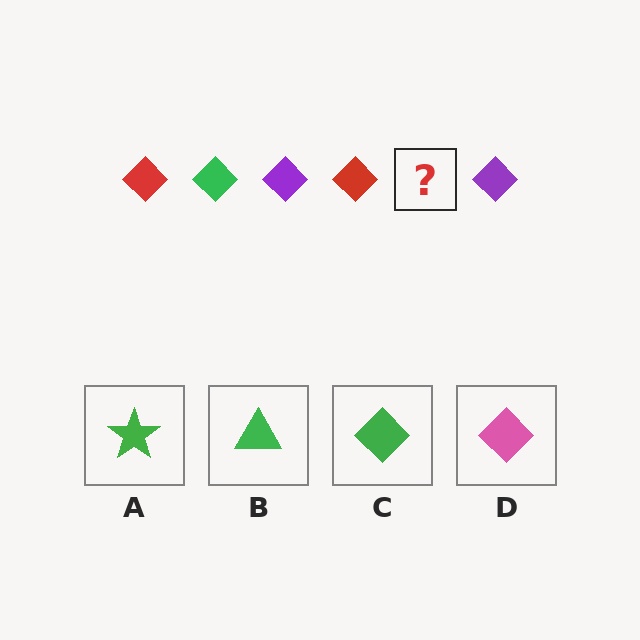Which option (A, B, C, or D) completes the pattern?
C.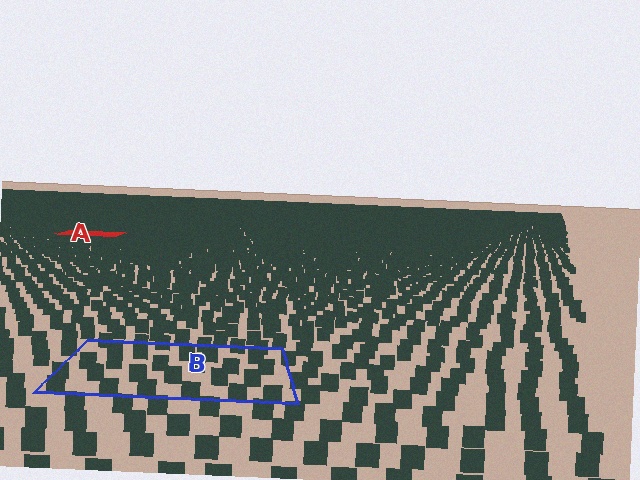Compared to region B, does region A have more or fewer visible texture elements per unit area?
Region A has more texture elements per unit area — they are packed more densely because it is farther away.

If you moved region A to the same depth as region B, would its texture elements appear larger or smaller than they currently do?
They would appear larger. At a closer depth, the same texture elements are projected at a bigger on-screen size.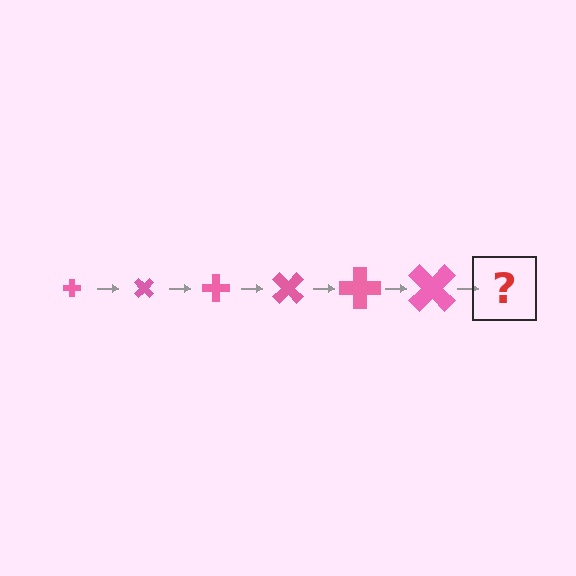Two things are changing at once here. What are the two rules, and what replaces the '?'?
The two rules are that the cross grows larger each step and it rotates 45 degrees each step. The '?' should be a cross, larger than the previous one and rotated 270 degrees from the start.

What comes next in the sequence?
The next element should be a cross, larger than the previous one and rotated 270 degrees from the start.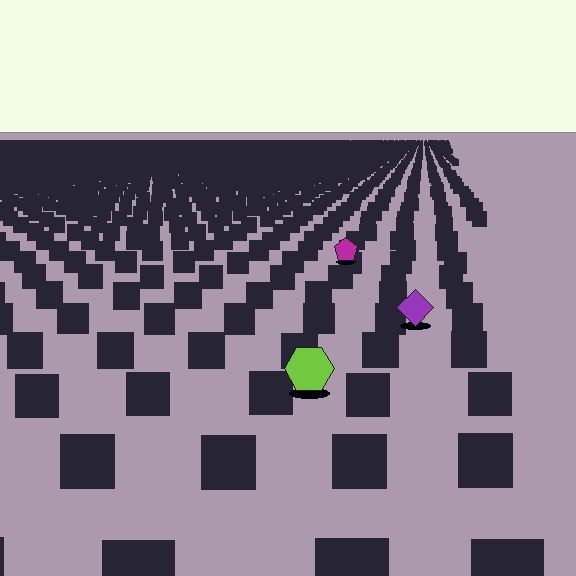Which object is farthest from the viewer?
The magenta pentagon is farthest from the viewer. It appears smaller and the ground texture around it is denser.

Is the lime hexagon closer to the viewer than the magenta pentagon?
Yes. The lime hexagon is closer — you can tell from the texture gradient: the ground texture is coarser near it.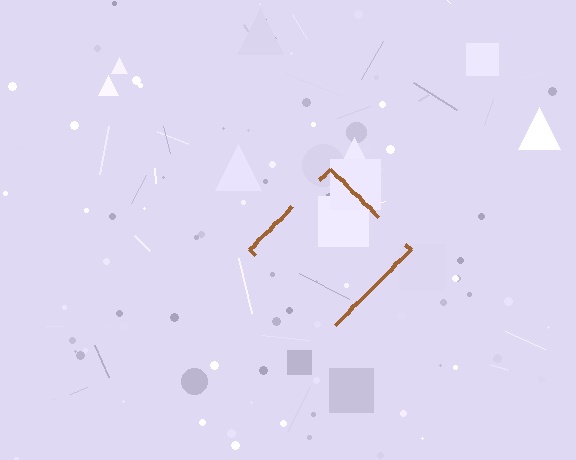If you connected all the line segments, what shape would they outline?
They would outline a diamond.